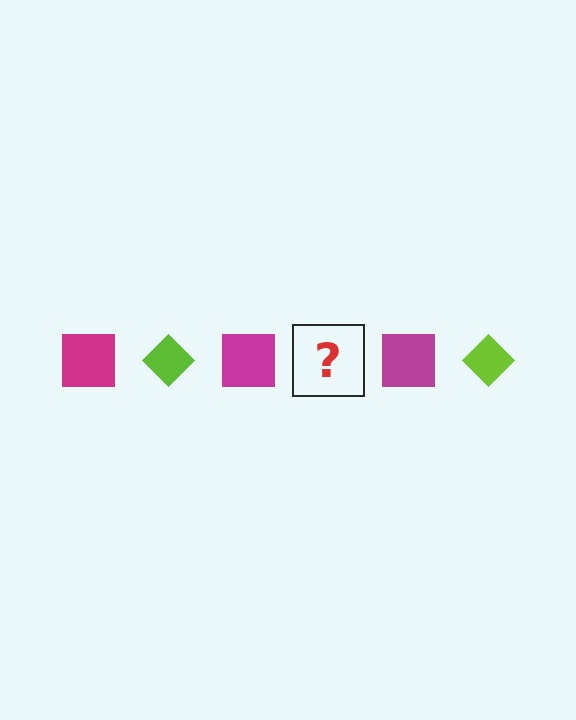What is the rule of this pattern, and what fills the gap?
The rule is that the pattern alternates between magenta square and lime diamond. The gap should be filled with a lime diamond.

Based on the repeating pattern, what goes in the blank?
The blank should be a lime diamond.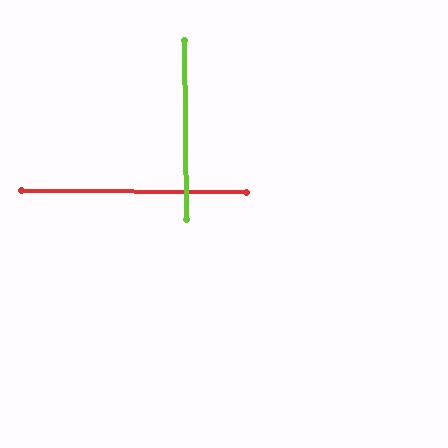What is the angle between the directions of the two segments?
Approximately 89 degrees.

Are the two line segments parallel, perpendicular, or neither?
Perpendicular — they meet at approximately 89°.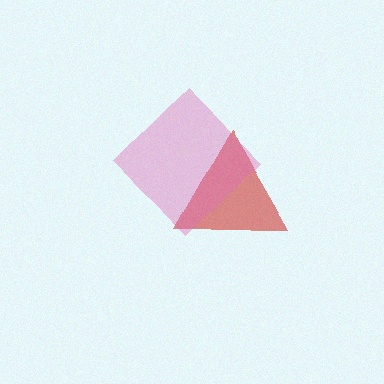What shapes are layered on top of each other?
The layered shapes are: a red triangle, a pink diamond.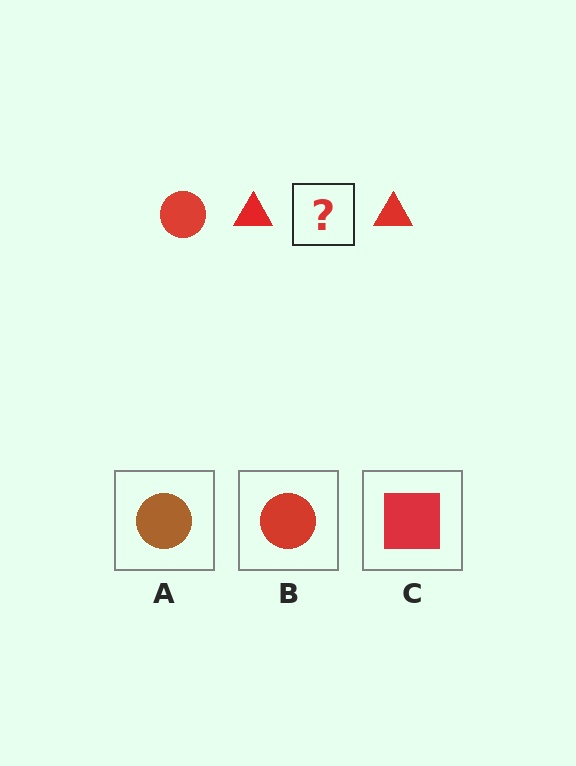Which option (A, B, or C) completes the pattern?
B.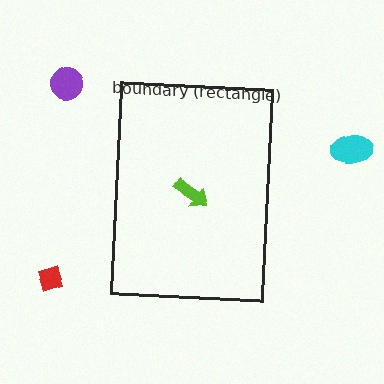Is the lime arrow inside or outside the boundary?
Inside.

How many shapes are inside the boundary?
1 inside, 3 outside.